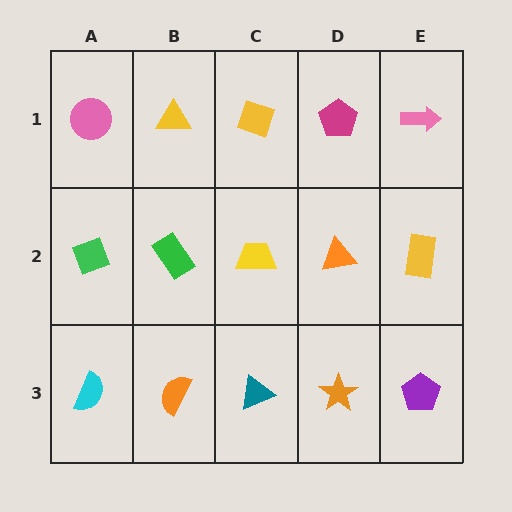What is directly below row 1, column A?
A green diamond.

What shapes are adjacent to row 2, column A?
A pink circle (row 1, column A), a cyan semicircle (row 3, column A), a green rectangle (row 2, column B).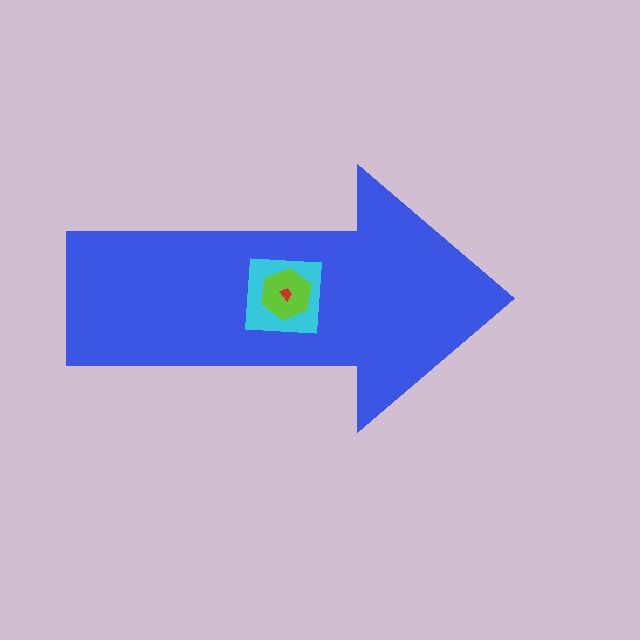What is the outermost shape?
The blue arrow.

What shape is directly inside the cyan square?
The lime hexagon.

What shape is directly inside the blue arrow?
The cyan square.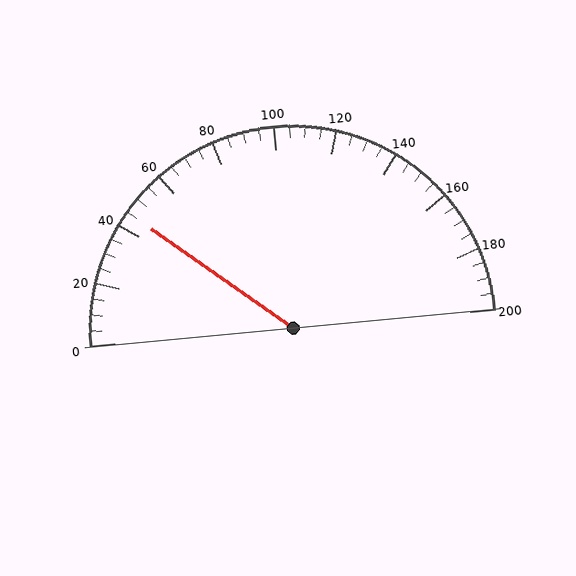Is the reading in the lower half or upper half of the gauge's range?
The reading is in the lower half of the range (0 to 200).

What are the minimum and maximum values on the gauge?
The gauge ranges from 0 to 200.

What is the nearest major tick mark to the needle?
The nearest major tick mark is 40.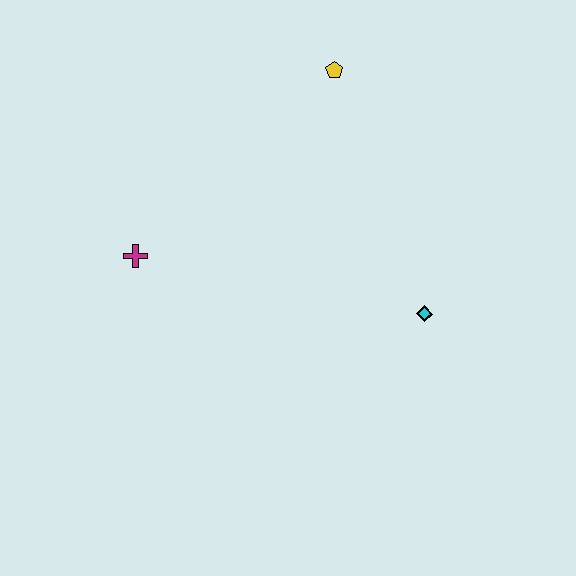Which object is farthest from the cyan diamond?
The magenta cross is farthest from the cyan diamond.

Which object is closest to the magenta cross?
The yellow pentagon is closest to the magenta cross.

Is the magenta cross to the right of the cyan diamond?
No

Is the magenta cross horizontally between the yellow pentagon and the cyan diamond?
No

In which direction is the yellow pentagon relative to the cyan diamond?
The yellow pentagon is above the cyan diamond.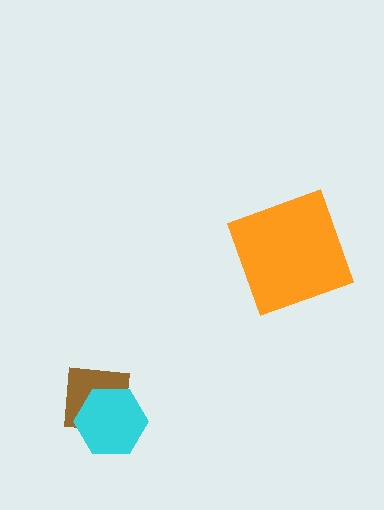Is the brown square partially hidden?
Yes, it is partially covered by another shape.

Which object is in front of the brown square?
The cyan hexagon is in front of the brown square.